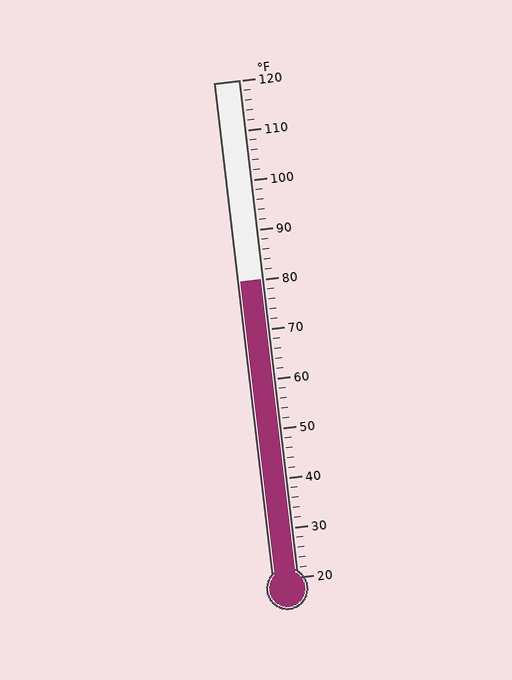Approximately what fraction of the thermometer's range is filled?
The thermometer is filled to approximately 60% of its range.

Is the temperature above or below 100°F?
The temperature is below 100°F.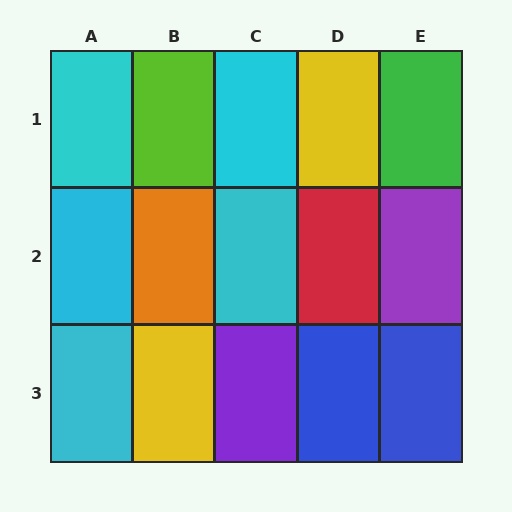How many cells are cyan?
5 cells are cyan.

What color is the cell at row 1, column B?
Lime.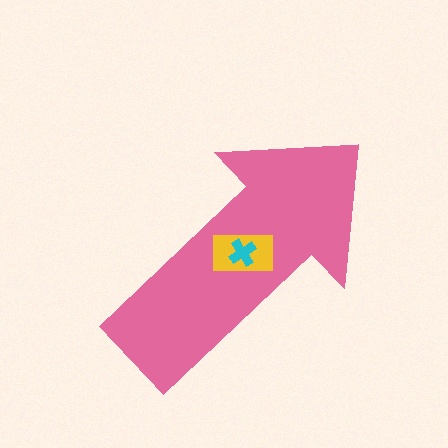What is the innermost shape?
The cyan cross.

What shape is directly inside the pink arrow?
The yellow rectangle.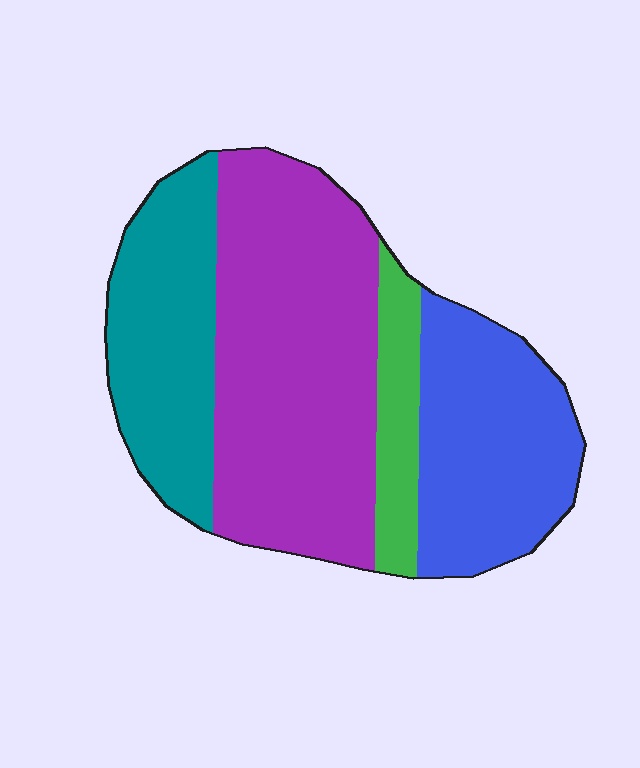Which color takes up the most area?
Purple, at roughly 45%.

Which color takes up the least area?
Green, at roughly 10%.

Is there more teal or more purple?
Purple.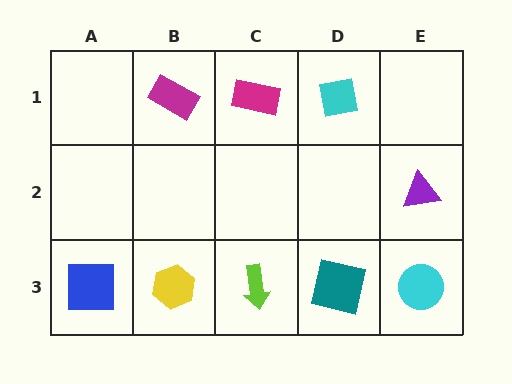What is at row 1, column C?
A magenta rectangle.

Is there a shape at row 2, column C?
No, that cell is empty.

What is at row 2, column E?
A purple triangle.